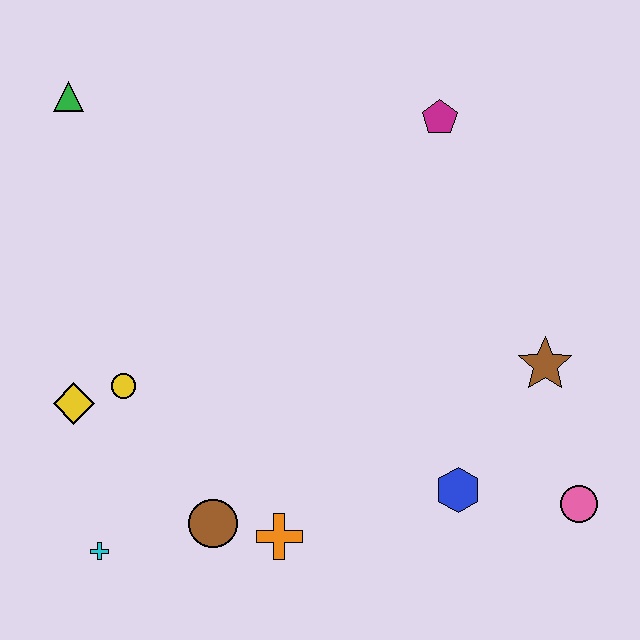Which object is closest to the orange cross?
The brown circle is closest to the orange cross.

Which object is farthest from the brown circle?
The magenta pentagon is farthest from the brown circle.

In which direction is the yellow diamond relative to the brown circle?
The yellow diamond is to the left of the brown circle.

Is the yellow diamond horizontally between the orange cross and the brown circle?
No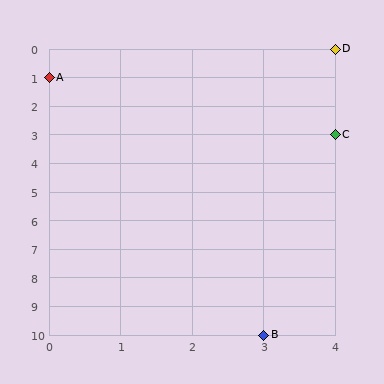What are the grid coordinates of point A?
Point A is at grid coordinates (0, 1).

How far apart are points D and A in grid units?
Points D and A are 4 columns and 1 row apart (about 4.1 grid units diagonally).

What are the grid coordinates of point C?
Point C is at grid coordinates (4, 3).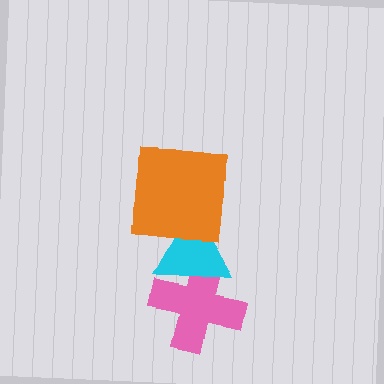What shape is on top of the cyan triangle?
The orange square is on top of the cyan triangle.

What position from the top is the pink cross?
The pink cross is 3rd from the top.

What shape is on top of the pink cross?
The cyan triangle is on top of the pink cross.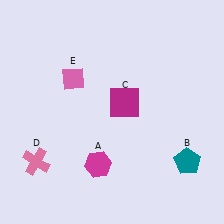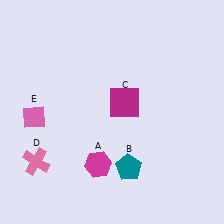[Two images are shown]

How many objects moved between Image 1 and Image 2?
2 objects moved between the two images.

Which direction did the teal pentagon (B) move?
The teal pentagon (B) moved left.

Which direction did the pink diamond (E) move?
The pink diamond (E) moved left.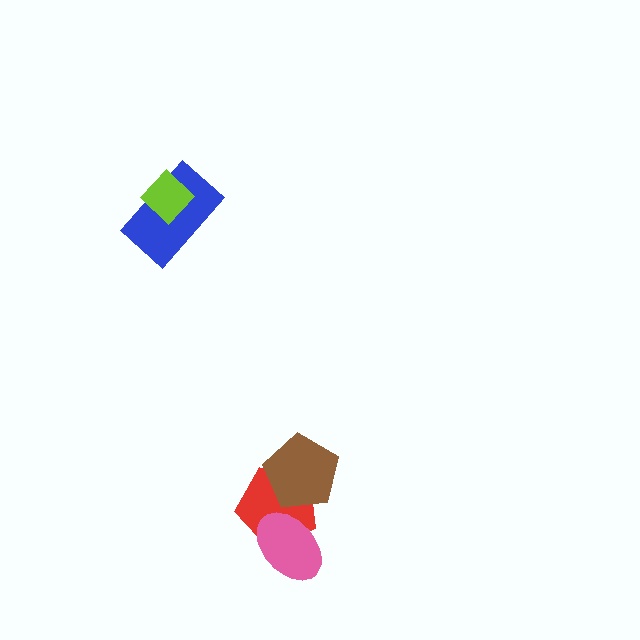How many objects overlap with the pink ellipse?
1 object overlaps with the pink ellipse.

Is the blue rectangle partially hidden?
Yes, it is partially covered by another shape.